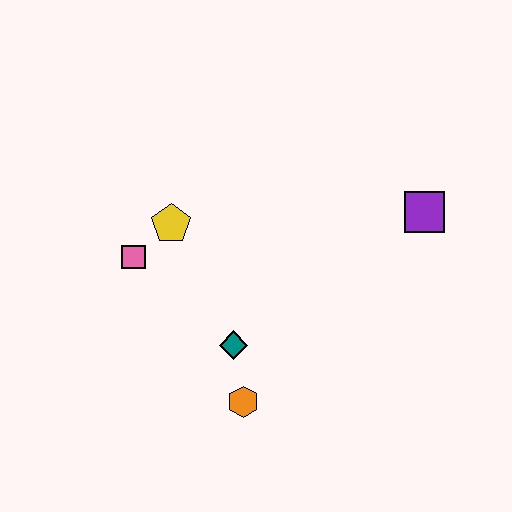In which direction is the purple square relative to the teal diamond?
The purple square is to the right of the teal diamond.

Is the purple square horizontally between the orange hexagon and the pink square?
No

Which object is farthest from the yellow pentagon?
The purple square is farthest from the yellow pentagon.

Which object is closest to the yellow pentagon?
The pink square is closest to the yellow pentagon.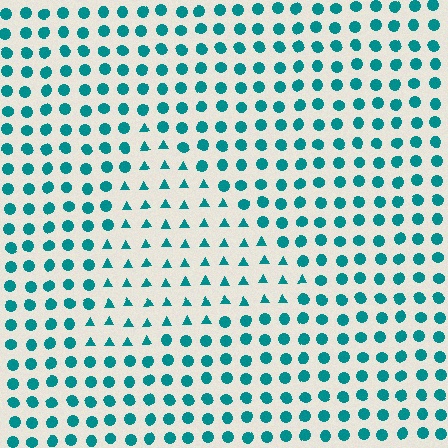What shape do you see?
I see a triangle.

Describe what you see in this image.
The image is filled with small teal elements arranged in a uniform grid. A triangle-shaped region contains triangles, while the surrounding area contains circles. The boundary is defined purely by the change in element shape.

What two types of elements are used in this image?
The image uses triangles inside the triangle region and circles outside it.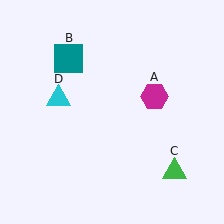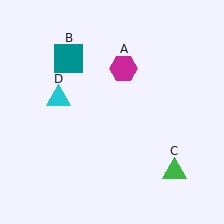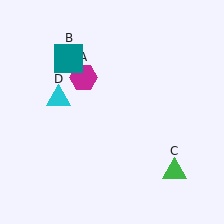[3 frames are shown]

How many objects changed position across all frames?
1 object changed position: magenta hexagon (object A).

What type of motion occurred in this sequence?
The magenta hexagon (object A) rotated counterclockwise around the center of the scene.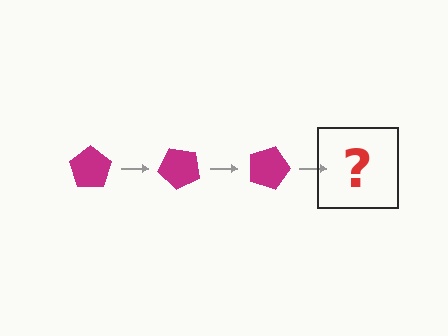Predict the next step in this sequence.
The next step is a magenta pentagon rotated 135 degrees.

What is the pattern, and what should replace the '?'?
The pattern is that the pentagon rotates 45 degrees each step. The '?' should be a magenta pentagon rotated 135 degrees.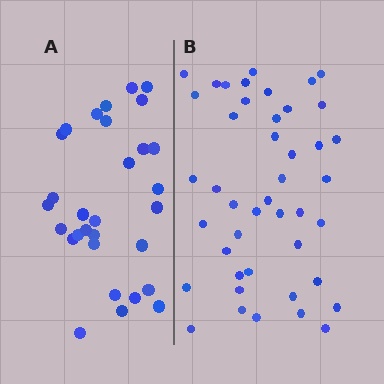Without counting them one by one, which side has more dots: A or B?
Region B (the right region) has more dots.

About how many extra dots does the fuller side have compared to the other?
Region B has approximately 15 more dots than region A.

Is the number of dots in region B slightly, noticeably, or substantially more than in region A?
Region B has substantially more. The ratio is roughly 1.5 to 1.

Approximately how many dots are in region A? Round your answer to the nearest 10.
About 30 dots.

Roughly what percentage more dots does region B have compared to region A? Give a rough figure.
About 45% more.